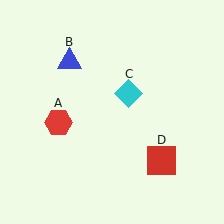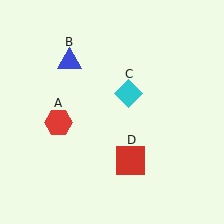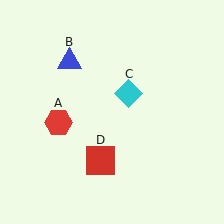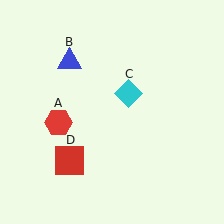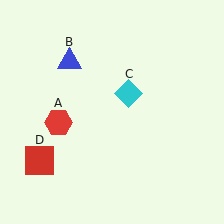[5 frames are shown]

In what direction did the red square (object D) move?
The red square (object D) moved left.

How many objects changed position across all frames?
1 object changed position: red square (object D).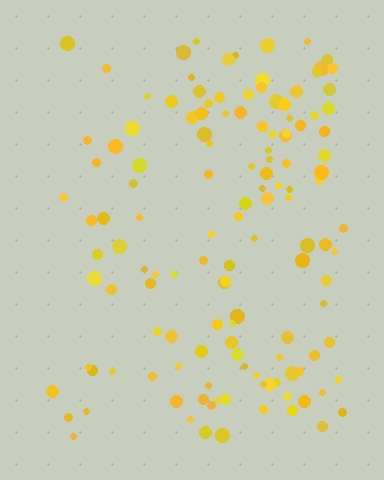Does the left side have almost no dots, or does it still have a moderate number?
Still a moderate number, just noticeably fewer than the right.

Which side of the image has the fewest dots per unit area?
The left.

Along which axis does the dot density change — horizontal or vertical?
Horizontal.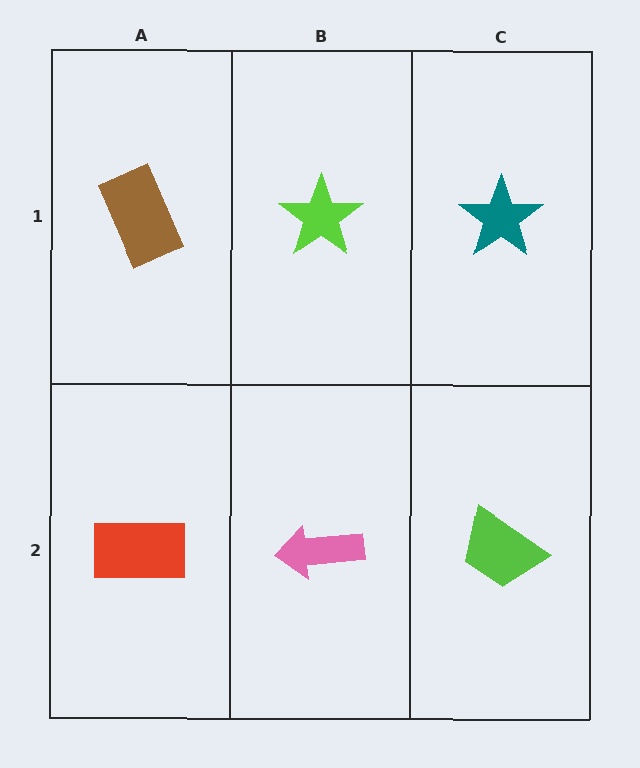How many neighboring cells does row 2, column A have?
2.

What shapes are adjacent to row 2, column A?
A brown rectangle (row 1, column A), a pink arrow (row 2, column B).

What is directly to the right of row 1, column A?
A lime star.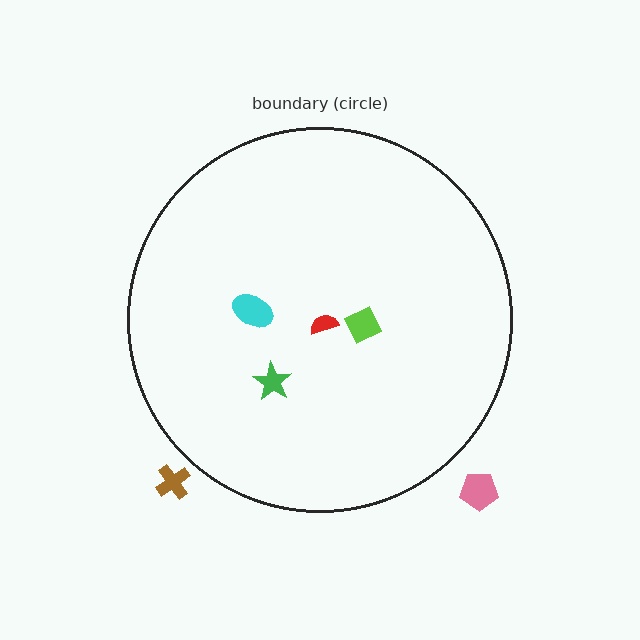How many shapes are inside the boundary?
4 inside, 2 outside.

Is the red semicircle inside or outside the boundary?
Inside.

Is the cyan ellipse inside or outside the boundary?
Inside.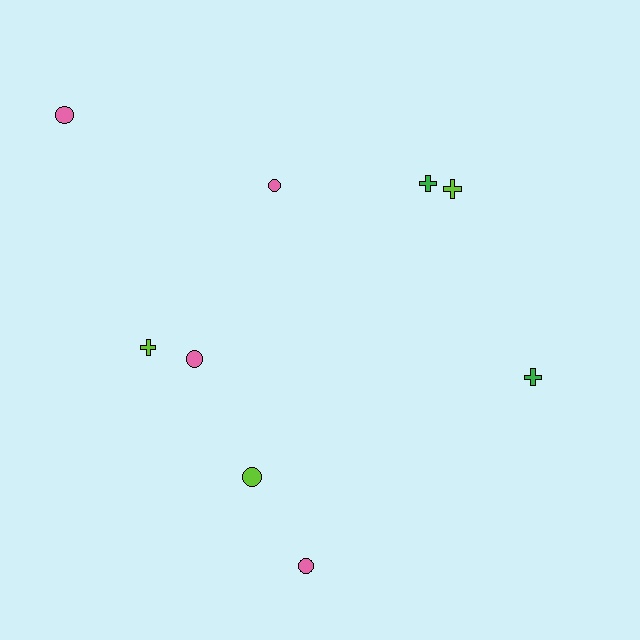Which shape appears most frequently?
Circle, with 5 objects.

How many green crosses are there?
There are 2 green crosses.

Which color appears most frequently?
Pink, with 4 objects.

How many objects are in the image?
There are 9 objects.